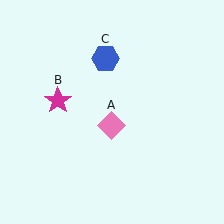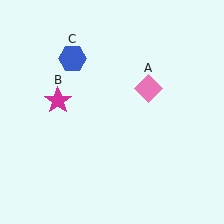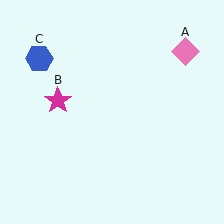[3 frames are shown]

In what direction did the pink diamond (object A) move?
The pink diamond (object A) moved up and to the right.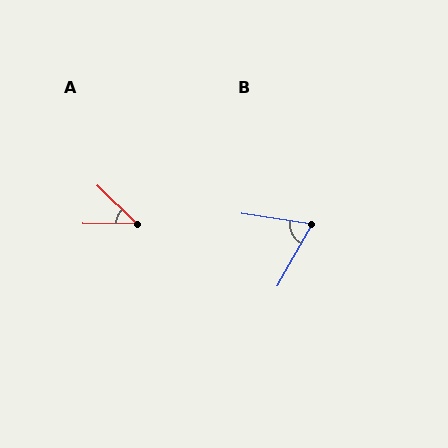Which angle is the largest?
B, at approximately 69 degrees.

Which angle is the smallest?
A, at approximately 44 degrees.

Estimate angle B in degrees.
Approximately 69 degrees.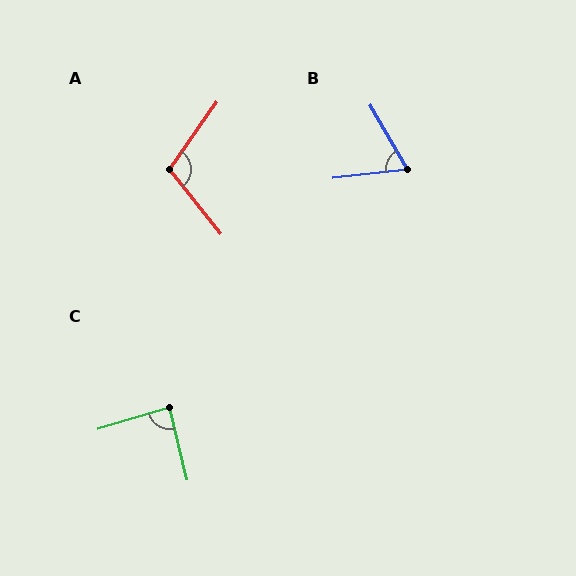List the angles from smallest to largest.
B (67°), C (87°), A (107°).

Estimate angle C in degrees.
Approximately 87 degrees.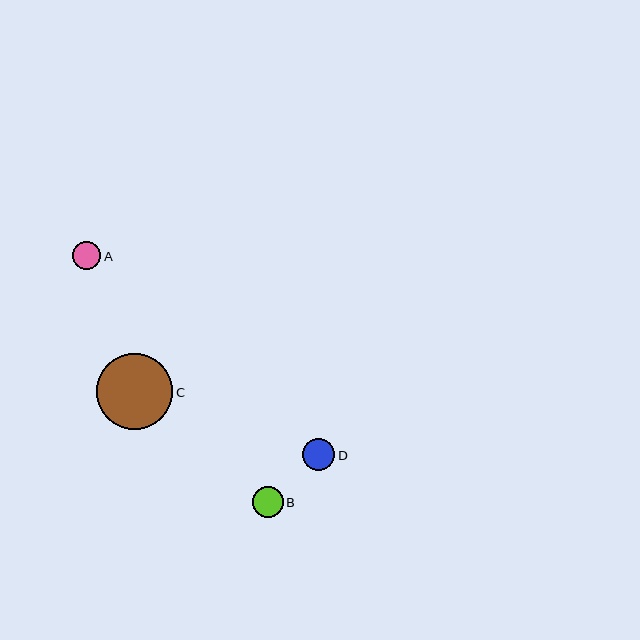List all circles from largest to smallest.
From largest to smallest: C, D, B, A.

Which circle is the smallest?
Circle A is the smallest with a size of approximately 28 pixels.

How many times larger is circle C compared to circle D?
Circle C is approximately 2.4 times the size of circle D.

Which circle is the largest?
Circle C is the largest with a size of approximately 76 pixels.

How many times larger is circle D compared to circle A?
Circle D is approximately 1.1 times the size of circle A.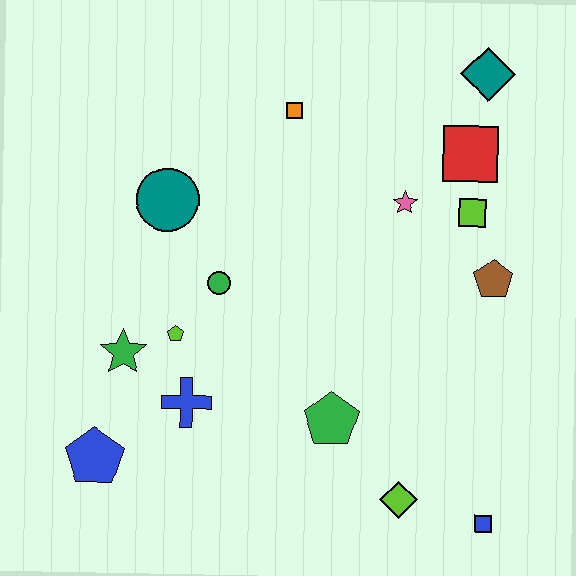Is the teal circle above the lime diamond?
Yes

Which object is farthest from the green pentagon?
The teal diamond is farthest from the green pentagon.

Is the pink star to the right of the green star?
Yes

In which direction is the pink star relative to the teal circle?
The pink star is to the right of the teal circle.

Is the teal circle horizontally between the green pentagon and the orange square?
No